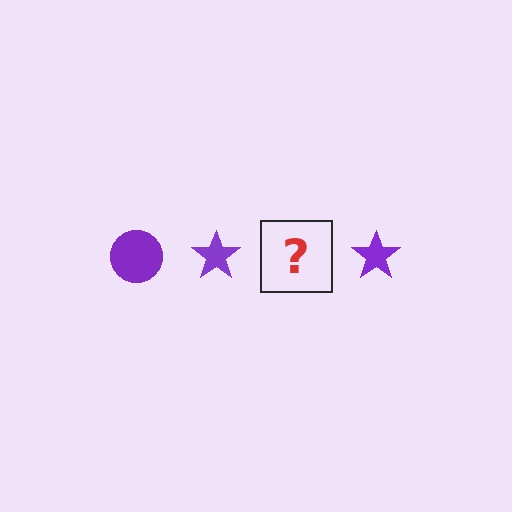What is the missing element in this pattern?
The missing element is a purple circle.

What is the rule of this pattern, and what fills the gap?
The rule is that the pattern cycles through circle, star shapes in purple. The gap should be filled with a purple circle.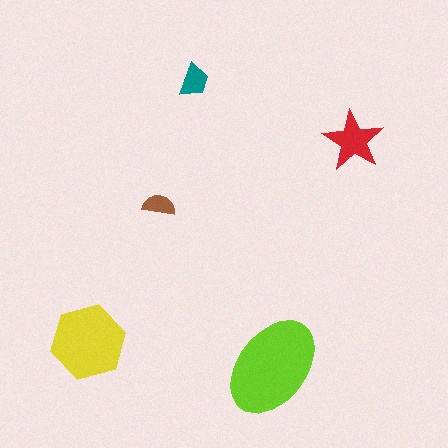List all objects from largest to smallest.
The lime ellipse, the yellow hexagon, the red star, the teal trapezoid, the brown semicircle.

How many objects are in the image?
There are 5 objects in the image.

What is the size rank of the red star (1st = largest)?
3rd.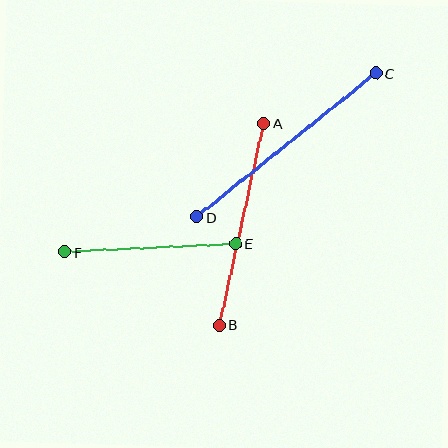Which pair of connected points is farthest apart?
Points C and D are farthest apart.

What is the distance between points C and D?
The distance is approximately 230 pixels.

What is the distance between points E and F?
The distance is approximately 171 pixels.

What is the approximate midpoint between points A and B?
The midpoint is at approximately (242, 224) pixels.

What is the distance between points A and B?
The distance is approximately 206 pixels.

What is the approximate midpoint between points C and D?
The midpoint is at approximately (286, 145) pixels.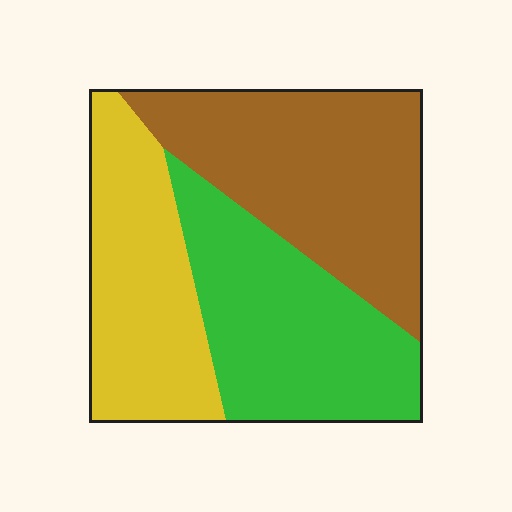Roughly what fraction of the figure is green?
Green covers around 35% of the figure.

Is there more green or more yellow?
Green.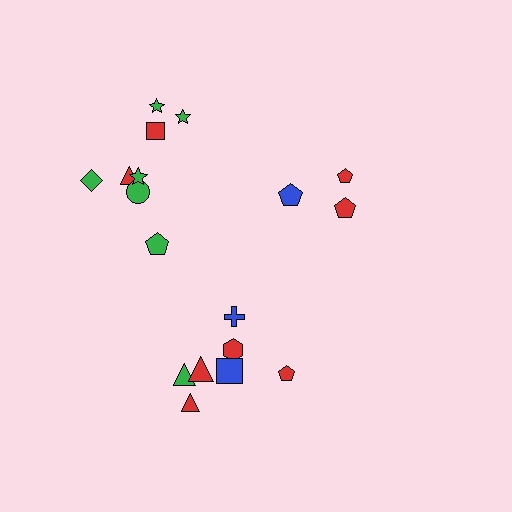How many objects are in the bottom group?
There are 7 objects.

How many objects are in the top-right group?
There are 3 objects.